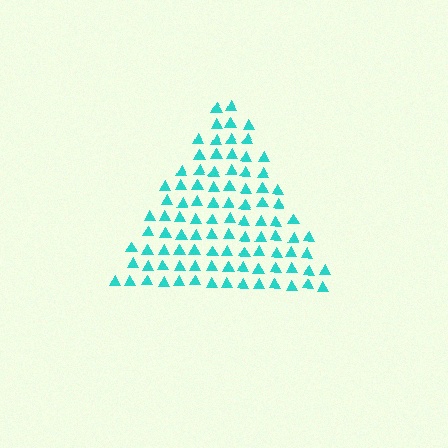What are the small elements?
The small elements are triangles.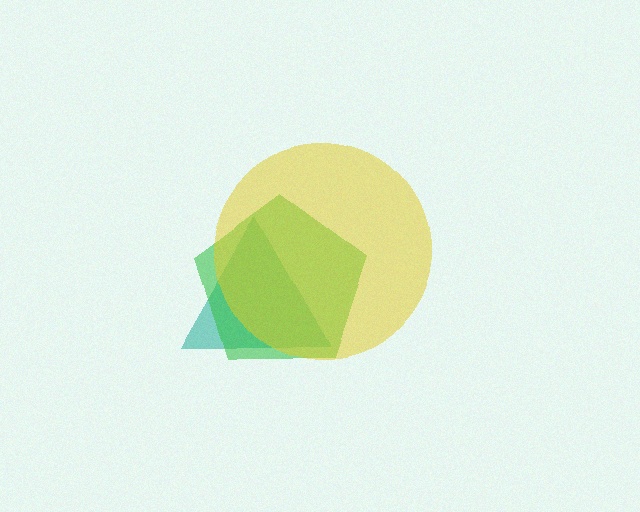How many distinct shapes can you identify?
There are 3 distinct shapes: a teal triangle, a green pentagon, a yellow circle.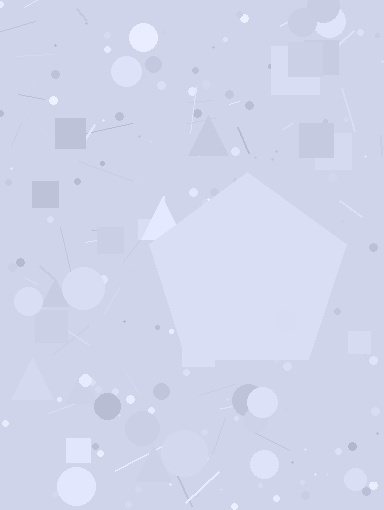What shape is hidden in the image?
A pentagon is hidden in the image.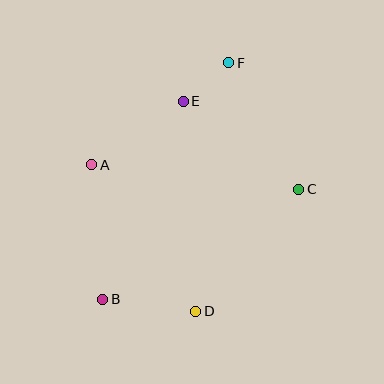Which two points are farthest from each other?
Points B and F are farthest from each other.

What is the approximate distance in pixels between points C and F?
The distance between C and F is approximately 145 pixels.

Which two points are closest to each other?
Points E and F are closest to each other.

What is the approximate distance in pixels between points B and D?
The distance between B and D is approximately 93 pixels.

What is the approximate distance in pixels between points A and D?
The distance between A and D is approximately 180 pixels.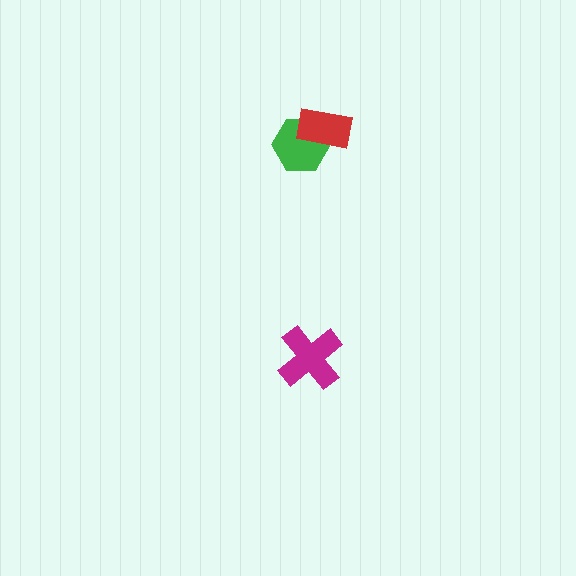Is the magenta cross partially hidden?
No, no other shape covers it.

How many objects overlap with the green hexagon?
1 object overlaps with the green hexagon.